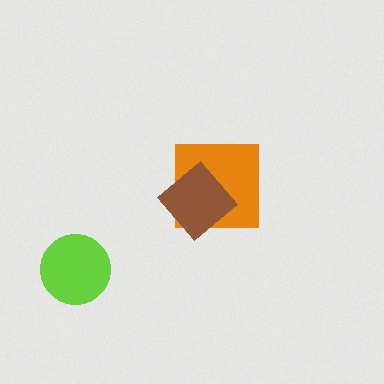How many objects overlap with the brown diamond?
1 object overlaps with the brown diamond.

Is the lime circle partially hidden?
No, no other shape covers it.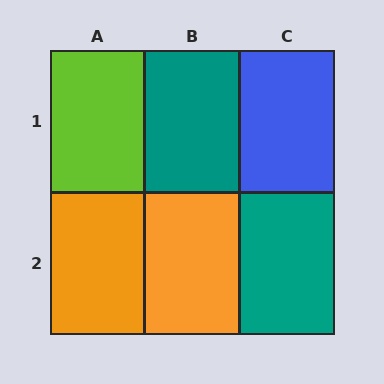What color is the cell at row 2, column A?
Orange.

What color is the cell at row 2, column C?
Teal.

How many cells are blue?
1 cell is blue.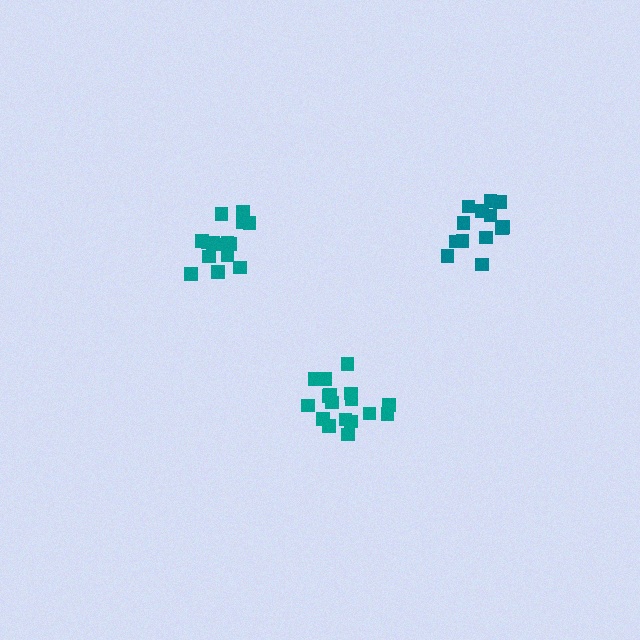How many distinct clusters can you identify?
There are 3 distinct clusters.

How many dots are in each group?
Group 1: 17 dots, Group 2: 15 dots, Group 3: 13 dots (45 total).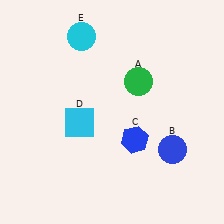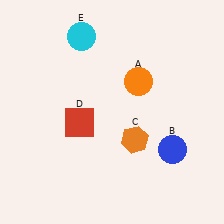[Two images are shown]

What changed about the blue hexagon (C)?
In Image 1, C is blue. In Image 2, it changed to orange.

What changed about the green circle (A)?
In Image 1, A is green. In Image 2, it changed to orange.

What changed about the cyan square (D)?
In Image 1, D is cyan. In Image 2, it changed to red.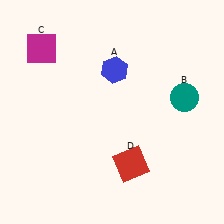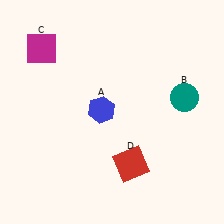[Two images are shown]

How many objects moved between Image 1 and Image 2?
1 object moved between the two images.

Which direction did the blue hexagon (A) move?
The blue hexagon (A) moved down.